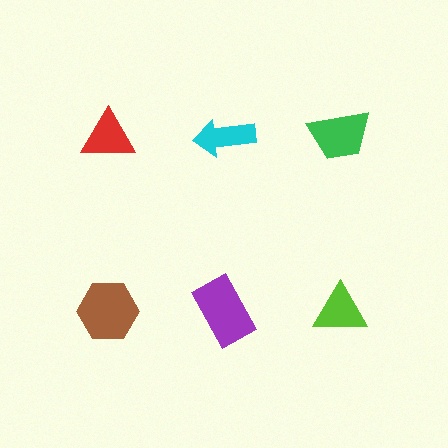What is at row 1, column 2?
A cyan arrow.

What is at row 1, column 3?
A green trapezoid.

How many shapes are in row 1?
3 shapes.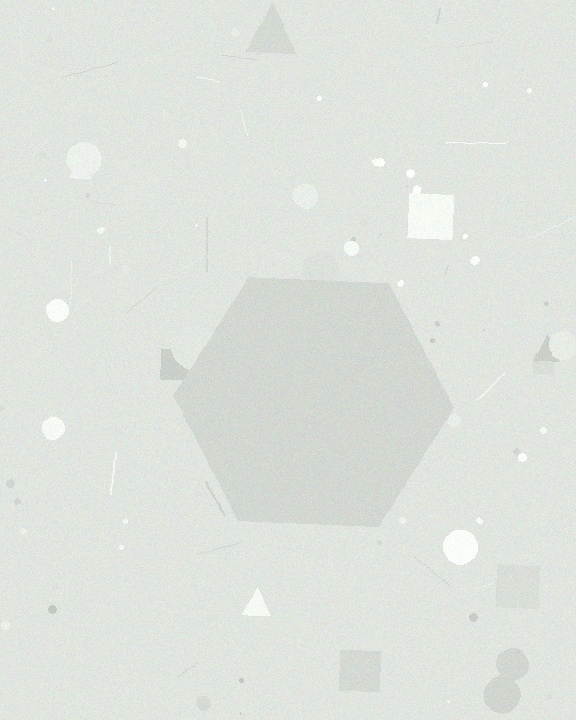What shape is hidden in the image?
A hexagon is hidden in the image.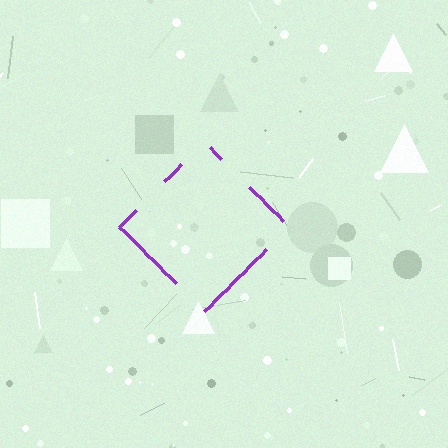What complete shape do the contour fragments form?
The contour fragments form a diamond.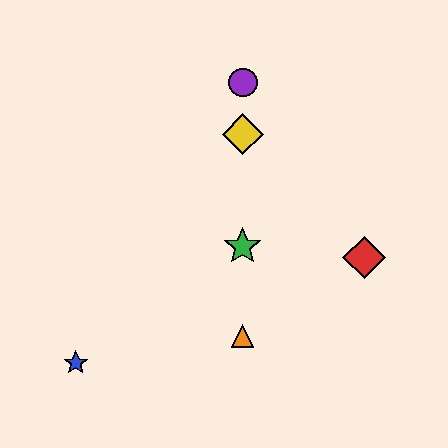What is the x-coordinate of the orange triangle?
The orange triangle is at x≈243.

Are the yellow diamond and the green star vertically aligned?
Yes, both are at x≈243.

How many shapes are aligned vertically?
4 shapes (the green star, the yellow diamond, the purple circle, the orange triangle) are aligned vertically.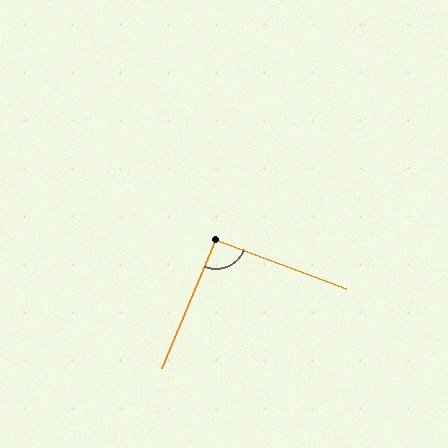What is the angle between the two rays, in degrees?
Approximately 92 degrees.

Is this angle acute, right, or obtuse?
It is approximately a right angle.